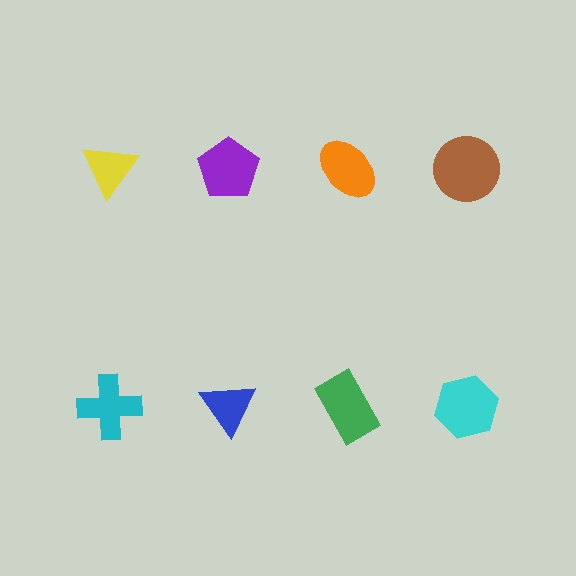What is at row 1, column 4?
A brown circle.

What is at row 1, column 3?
An orange ellipse.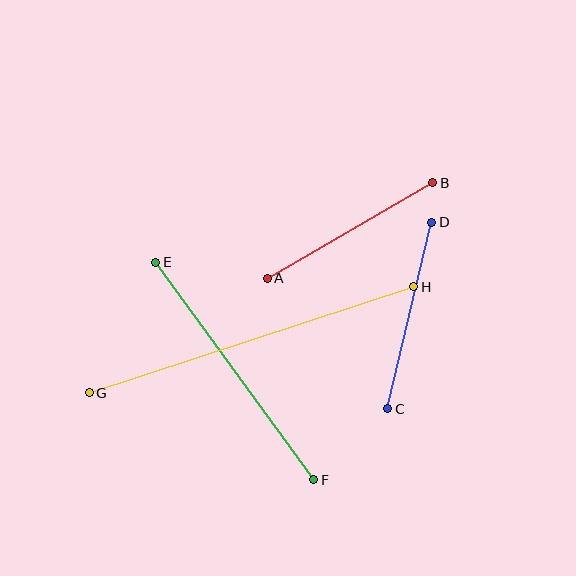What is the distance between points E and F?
The distance is approximately 269 pixels.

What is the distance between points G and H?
The distance is approximately 341 pixels.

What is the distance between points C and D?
The distance is approximately 192 pixels.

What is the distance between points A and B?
The distance is approximately 191 pixels.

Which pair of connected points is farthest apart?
Points G and H are farthest apart.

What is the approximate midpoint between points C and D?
The midpoint is at approximately (410, 316) pixels.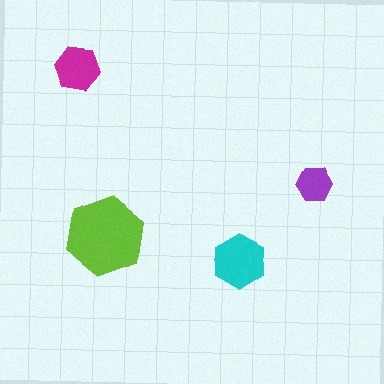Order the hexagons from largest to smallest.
the lime one, the cyan one, the magenta one, the purple one.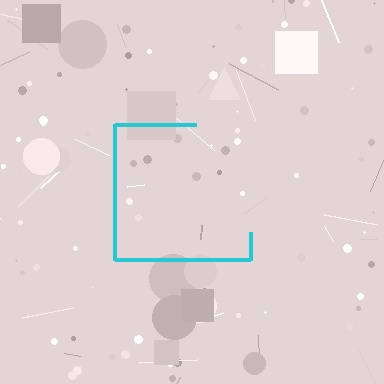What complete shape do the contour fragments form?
The contour fragments form a square.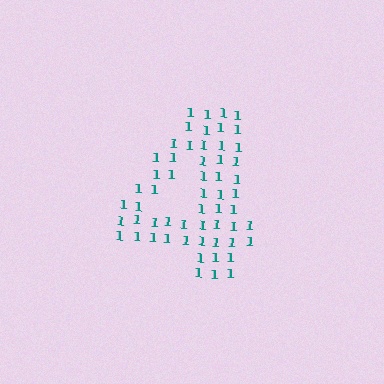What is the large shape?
The large shape is the digit 4.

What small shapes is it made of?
It is made of small digit 1's.